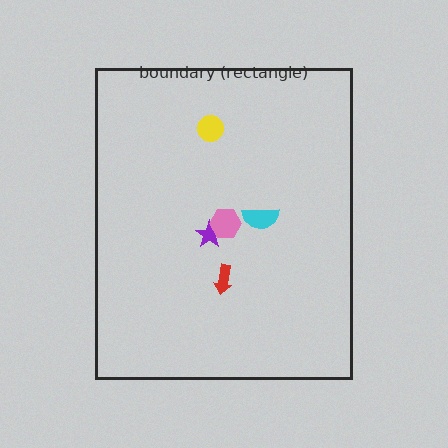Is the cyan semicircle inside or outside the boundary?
Inside.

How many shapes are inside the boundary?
5 inside, 0 outside.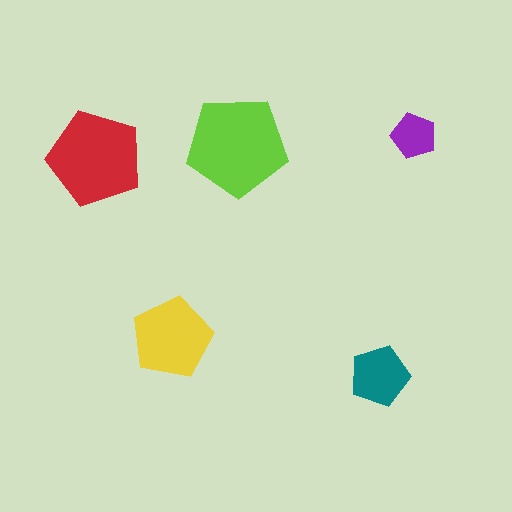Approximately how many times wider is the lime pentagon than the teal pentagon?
About 1.5 times wider.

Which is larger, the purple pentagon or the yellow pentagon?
The yellow one.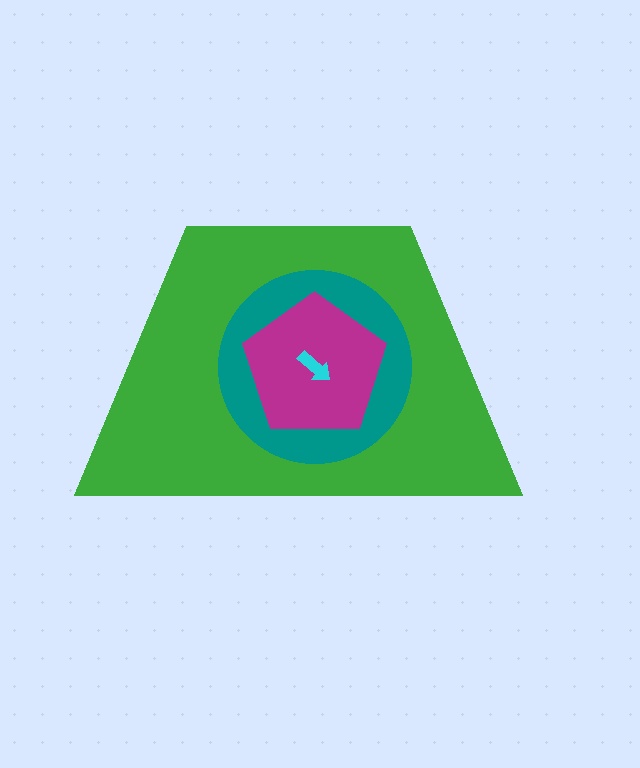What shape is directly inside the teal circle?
The magenta pentagon.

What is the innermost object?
The cyan arrow.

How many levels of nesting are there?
4.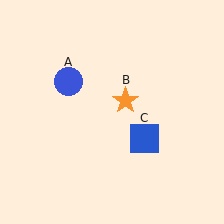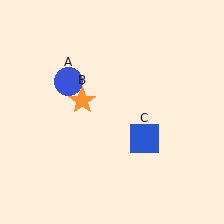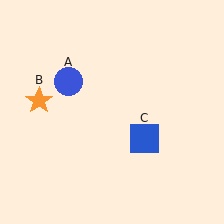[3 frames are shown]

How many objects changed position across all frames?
1 object changed position: orange star (object B).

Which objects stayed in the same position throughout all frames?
Blue circle (object A) and blue square (object C) remained stationary.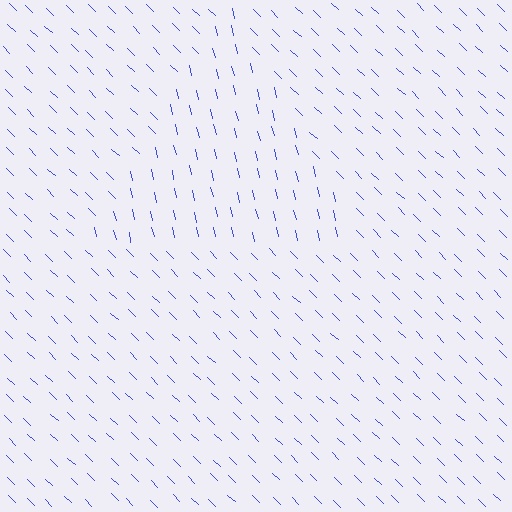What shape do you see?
I see a triangle.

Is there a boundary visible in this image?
Yes, there is a texture boundary formed by a change in line orientation.